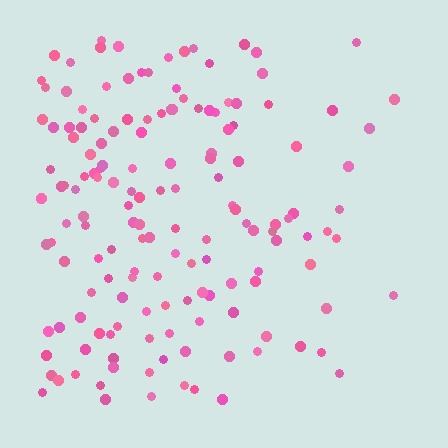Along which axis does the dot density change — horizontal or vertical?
Horizontal.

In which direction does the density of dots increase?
From right to left, with the left side densest.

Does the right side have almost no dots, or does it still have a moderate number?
Still a moderate number, just noticeably fewer than the left.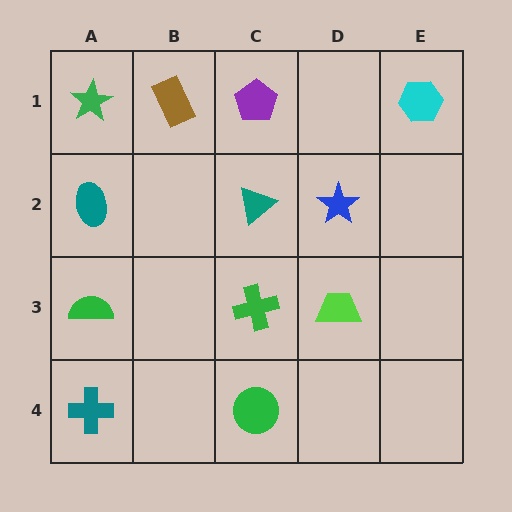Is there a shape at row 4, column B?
No, that cell is empty.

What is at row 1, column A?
A green star.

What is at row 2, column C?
A teal triangle.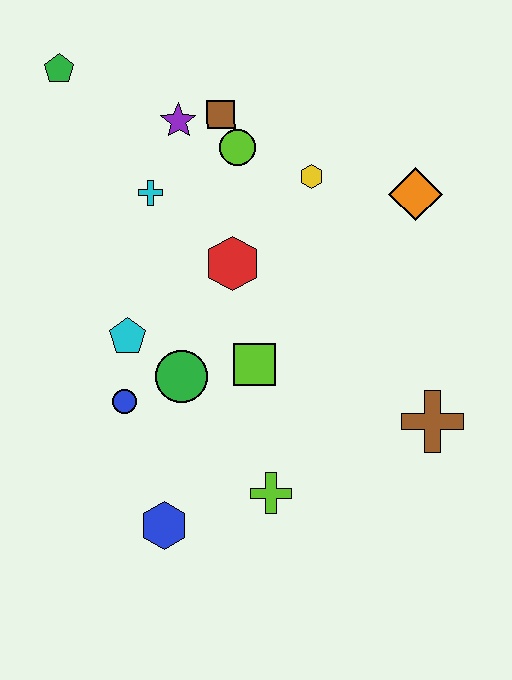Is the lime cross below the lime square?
Yes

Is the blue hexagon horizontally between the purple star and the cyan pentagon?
Yes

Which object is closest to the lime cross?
The blue hexagon is closest to the lime cross.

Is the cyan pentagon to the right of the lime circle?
No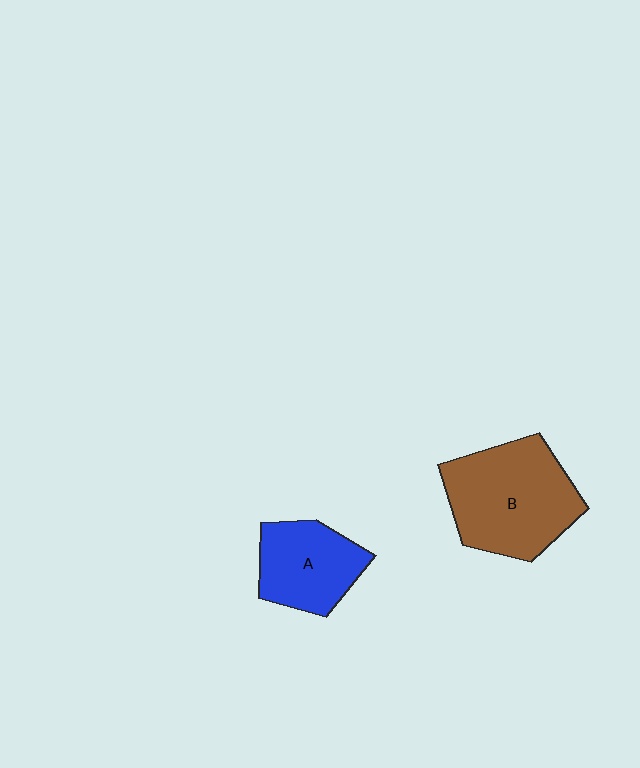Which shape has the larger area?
Shape B (brown).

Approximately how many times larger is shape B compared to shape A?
Approximately 1.5 times.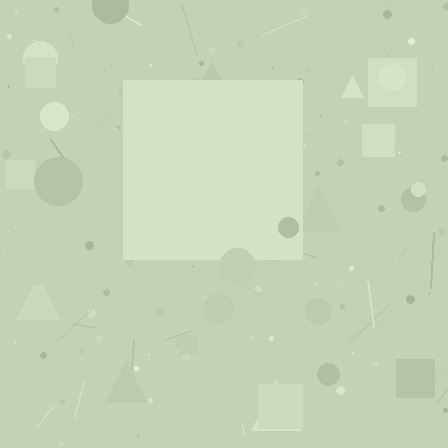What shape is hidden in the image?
A square is hidden in the image.